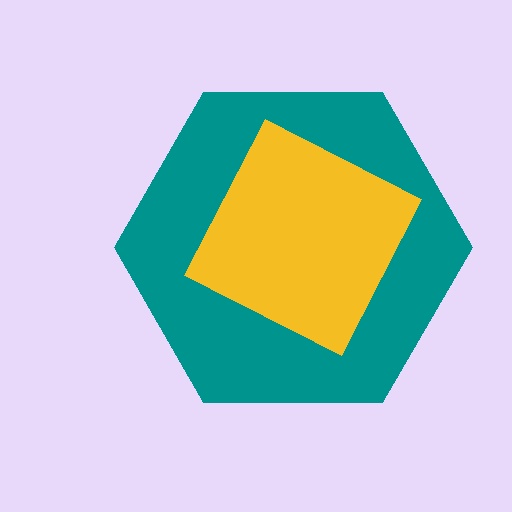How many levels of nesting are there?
2.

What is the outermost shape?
The teal hexagon.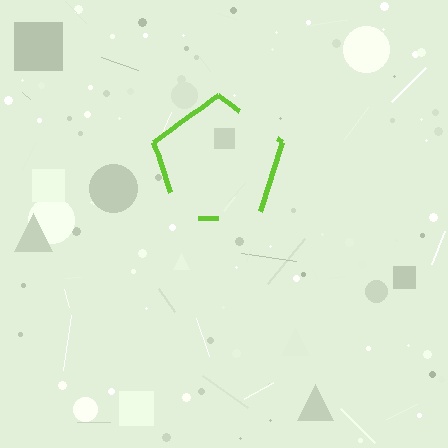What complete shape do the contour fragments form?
The contour fragments form a pentagon.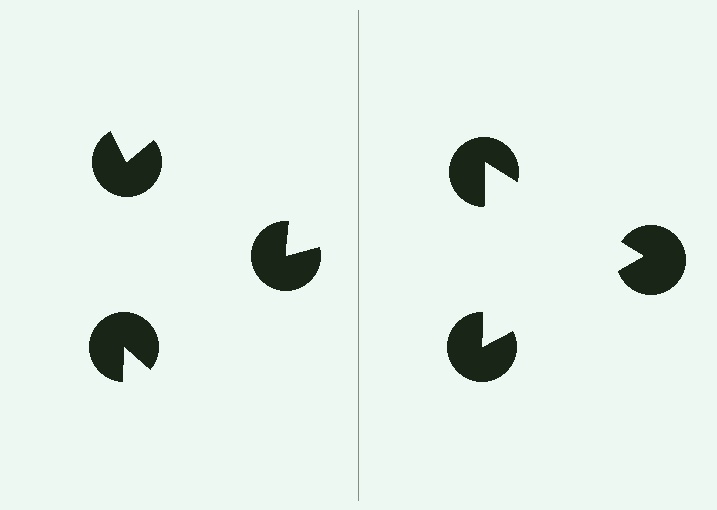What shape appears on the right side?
An illusory triangle.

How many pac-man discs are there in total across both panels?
6 — 3 on each side.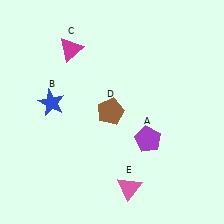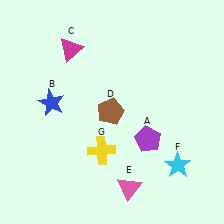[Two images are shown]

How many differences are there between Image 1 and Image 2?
There are 2 differences between the two images.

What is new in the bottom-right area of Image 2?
A cyan star (F) was added in the bottom-right area of Image 2.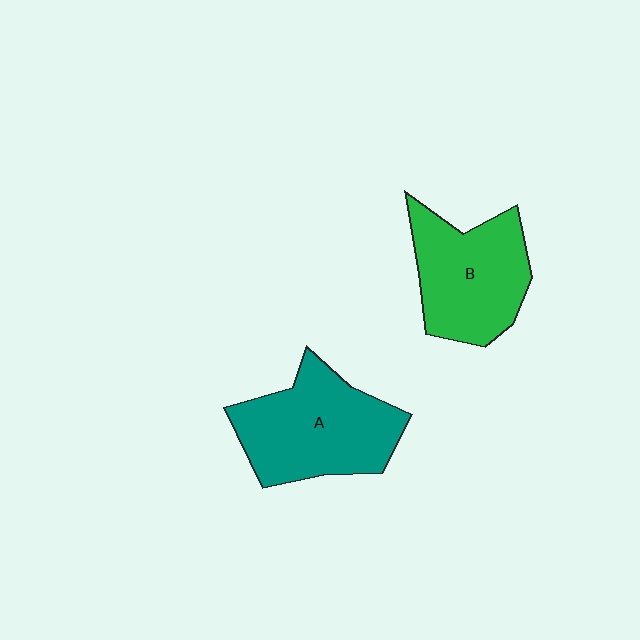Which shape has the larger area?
Shape A (teal).